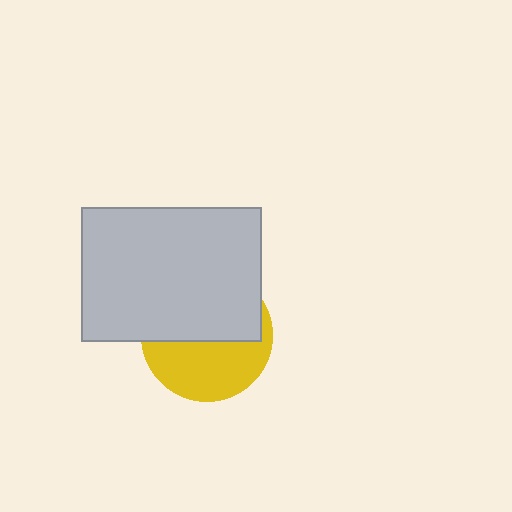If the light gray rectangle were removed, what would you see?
You would see the complete yellow circle.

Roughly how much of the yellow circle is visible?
About half of it is visible (roughly 47%).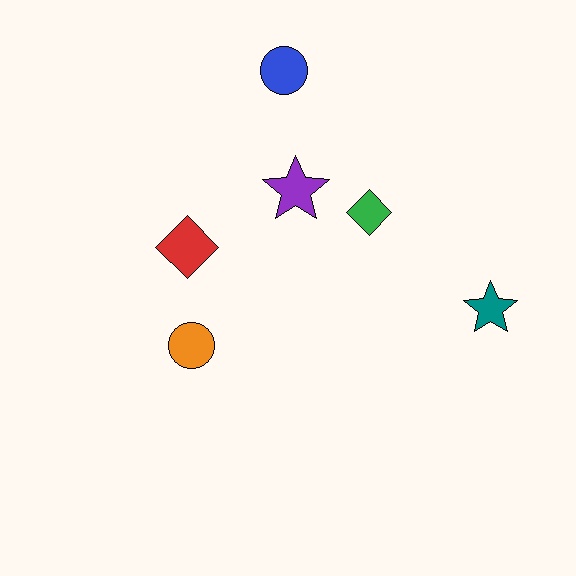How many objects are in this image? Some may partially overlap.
There are 6 objects.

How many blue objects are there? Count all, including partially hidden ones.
There is 1 blue object.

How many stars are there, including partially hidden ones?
There are 2 stars.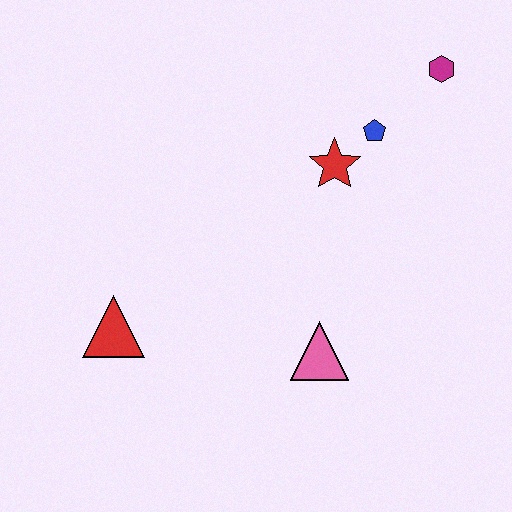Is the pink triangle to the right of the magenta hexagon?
No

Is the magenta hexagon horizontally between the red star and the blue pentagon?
No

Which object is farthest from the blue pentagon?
The red triangle is farthest from the blue pentagon.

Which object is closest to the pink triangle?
The red star is closest to the pink triangle.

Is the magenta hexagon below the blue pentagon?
No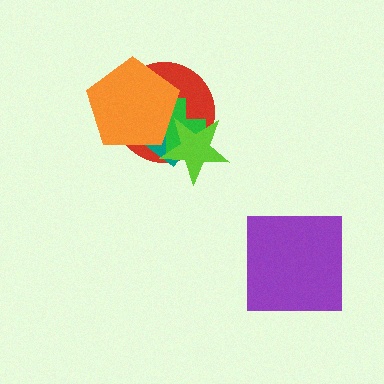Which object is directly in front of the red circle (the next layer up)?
The teal rectangle is directly in front of the red circle.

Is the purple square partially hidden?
No, no other shape covers it.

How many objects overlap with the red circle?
4 objects overlap with the red circle.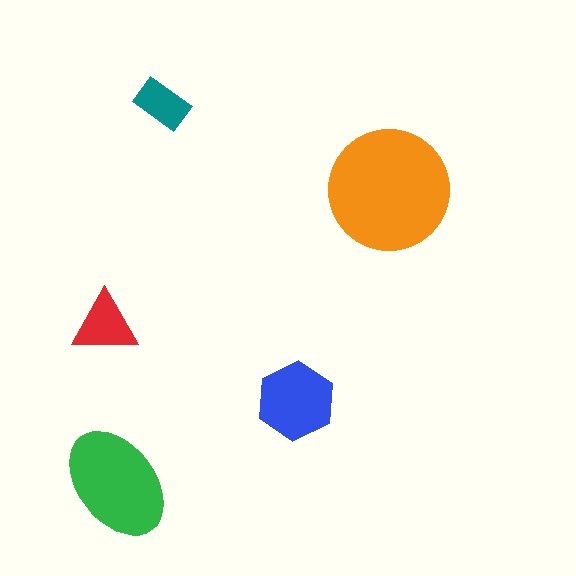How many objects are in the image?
There are 5 objects in the image.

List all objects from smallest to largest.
The teal rectangle, the red triangle, the blue hexagon, the green ellipse, the orange circle.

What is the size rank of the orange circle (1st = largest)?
1st.